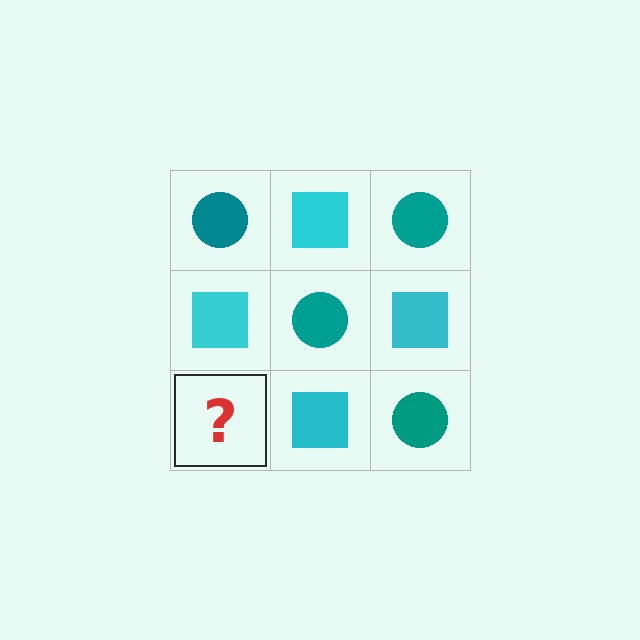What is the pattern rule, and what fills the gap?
The rule is that it alternates teal circle and cyan square in a checkerboard pattern. The gap should be filled with a teal circle.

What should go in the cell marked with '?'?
The missing cell should contain a teal circle.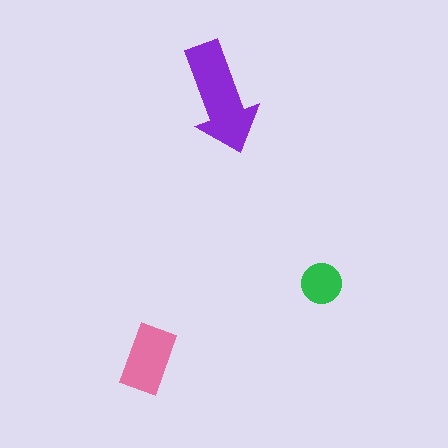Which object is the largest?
The purple arrow.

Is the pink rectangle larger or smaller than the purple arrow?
Smaller.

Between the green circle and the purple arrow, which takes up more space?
The purple arrow.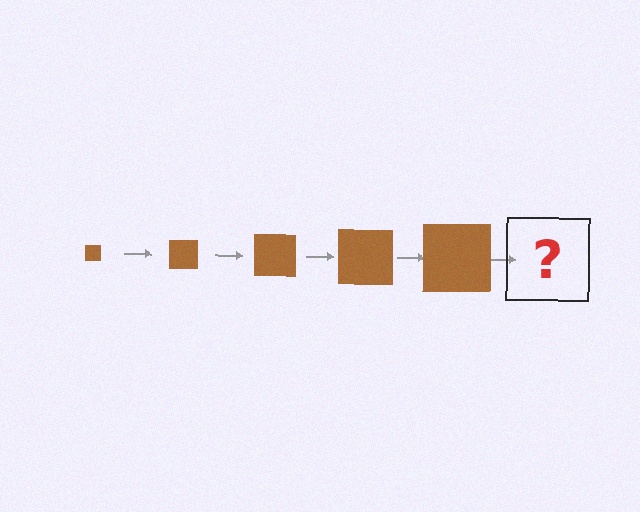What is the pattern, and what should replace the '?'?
The pattern is that the square gets progressively larger each step. The '?' should be a brown square, larger than the previous one.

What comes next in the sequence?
The next element should be a brown square, larger than the previous one.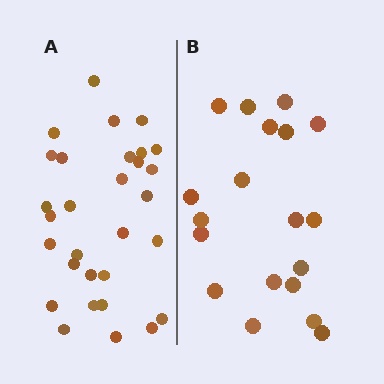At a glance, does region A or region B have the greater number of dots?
Region A (the left region) has more dots.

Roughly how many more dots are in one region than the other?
Region A has roughly 12 or so more dots than region B.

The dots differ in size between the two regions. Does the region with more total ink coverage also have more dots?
No. Region B has more total ink coverage because its dots are larger, but region A actually contains more individual dots. Total area can be misleading — the number of items is what matters here.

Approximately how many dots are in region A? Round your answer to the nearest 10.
About 30 dots.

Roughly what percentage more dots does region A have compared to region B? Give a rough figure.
About 60% more.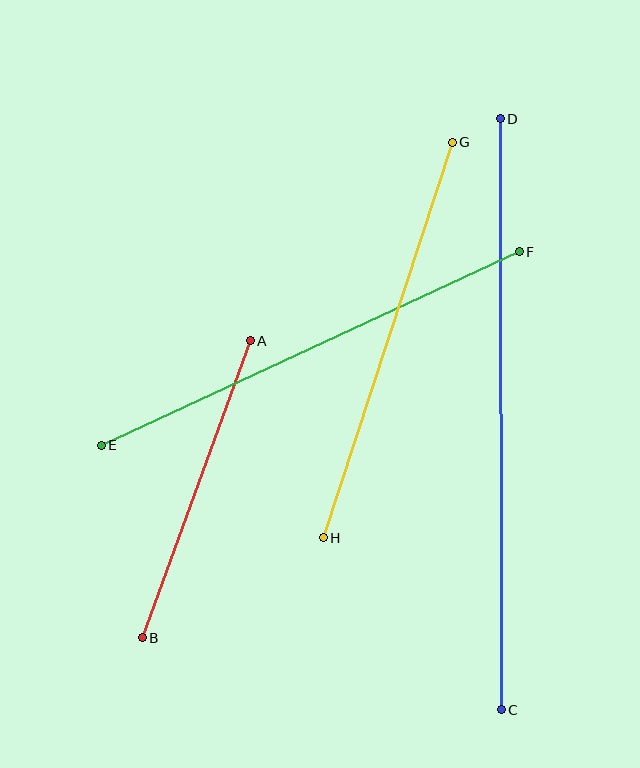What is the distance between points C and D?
The distance is approximately 591 pixels.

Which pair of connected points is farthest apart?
Points C and D are farthest apart.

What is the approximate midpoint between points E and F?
The midpoint is at approximately (310, 349) pixels.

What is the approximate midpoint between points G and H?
The midpoint is at approximately (388, 340) pixels.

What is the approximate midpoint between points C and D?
The midpoint is at approximately (501, 414) pixels.